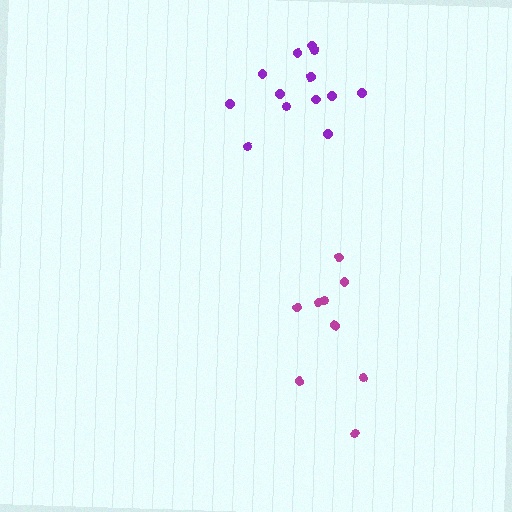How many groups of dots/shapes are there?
There are 2 groups.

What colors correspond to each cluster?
The clusters are colored: purple, magenta.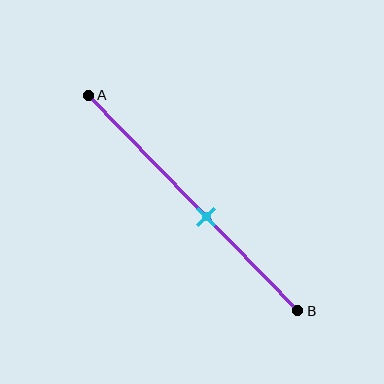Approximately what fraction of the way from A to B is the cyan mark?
The cyan mark is approximately 55% of the way from A to B.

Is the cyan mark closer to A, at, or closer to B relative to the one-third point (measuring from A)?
The cyan mark is closer to point B than the one-third point of segment AB.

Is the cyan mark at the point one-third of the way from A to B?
No, the mark is at about 55% from A, not at the 33% one-third point.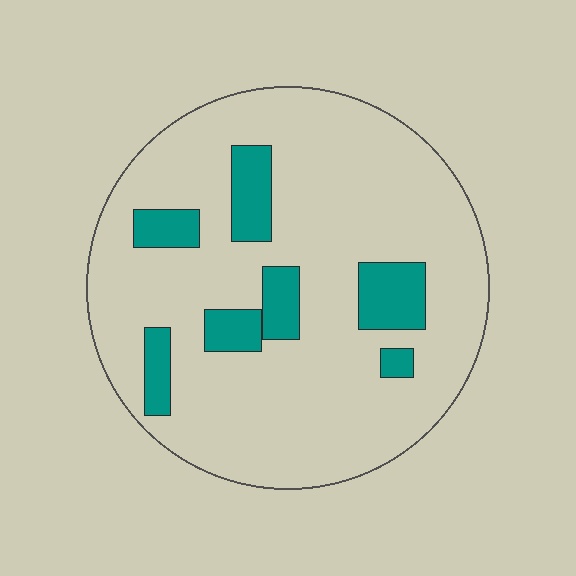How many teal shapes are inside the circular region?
7.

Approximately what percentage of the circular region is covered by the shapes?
Approximately 15%.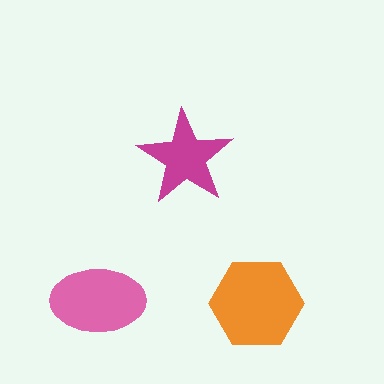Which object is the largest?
The orange hexagon.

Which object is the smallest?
The magenta star.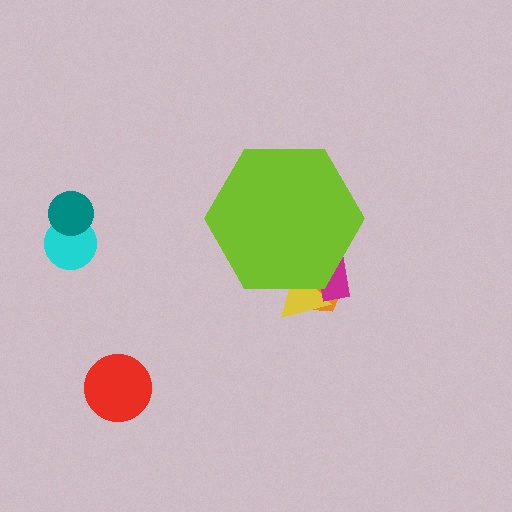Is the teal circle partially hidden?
No, the teal circle is fully visible.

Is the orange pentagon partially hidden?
Yes, the orange pentagon is partially hidden behind the lime hexagon.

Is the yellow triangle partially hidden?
Yes, the yellow triangle is partially hidden behind the lime hexagon.